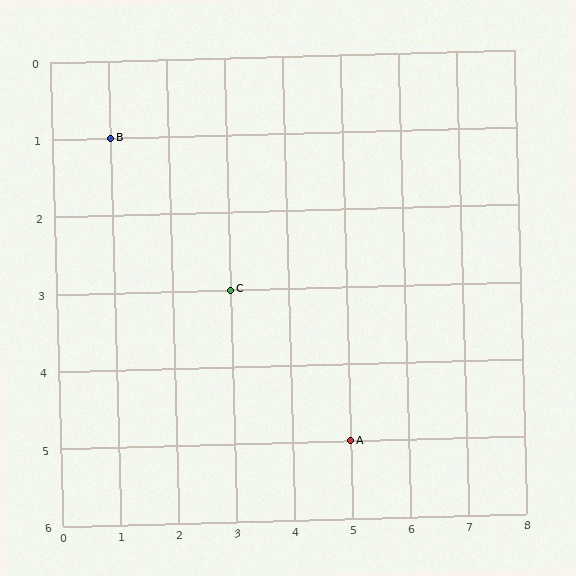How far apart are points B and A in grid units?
Points B and A are 4 columns and 4 rows apart (about 5.7 grid units diagonally).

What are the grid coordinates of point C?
Point C is at grid coordinates (3, 3).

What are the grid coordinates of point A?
Point A is at grid coordinates (5, 5).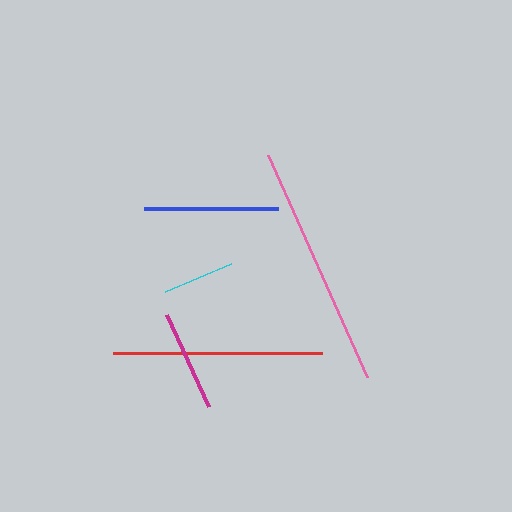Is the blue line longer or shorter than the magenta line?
The blue line is longer than the magenta line.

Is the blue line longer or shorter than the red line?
The red line is longer than the blue line.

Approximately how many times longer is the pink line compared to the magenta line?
The pink line is approximately 2.4 times the length of the magenta line.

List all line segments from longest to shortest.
From longest to shortest: pink, red, blue, magenta, cyan.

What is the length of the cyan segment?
The cyan segment is approximately 72 pixels long.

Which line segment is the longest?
The pink line is the longest at approximately 243 pixels.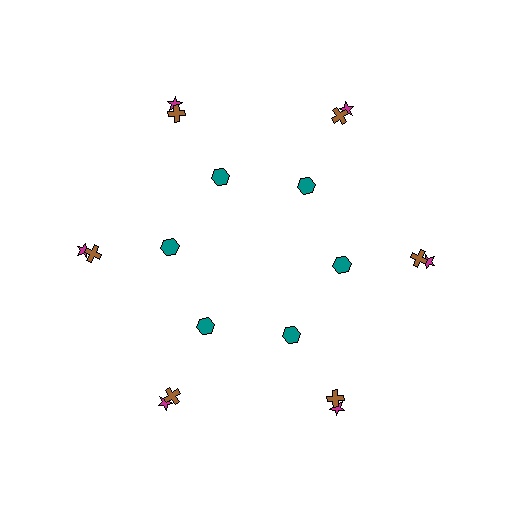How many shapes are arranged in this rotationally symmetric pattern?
There are 18 shapes, arranged in 6 groups of 3.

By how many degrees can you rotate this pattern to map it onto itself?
The pattern maps onto itself every 60 degrees of rotation.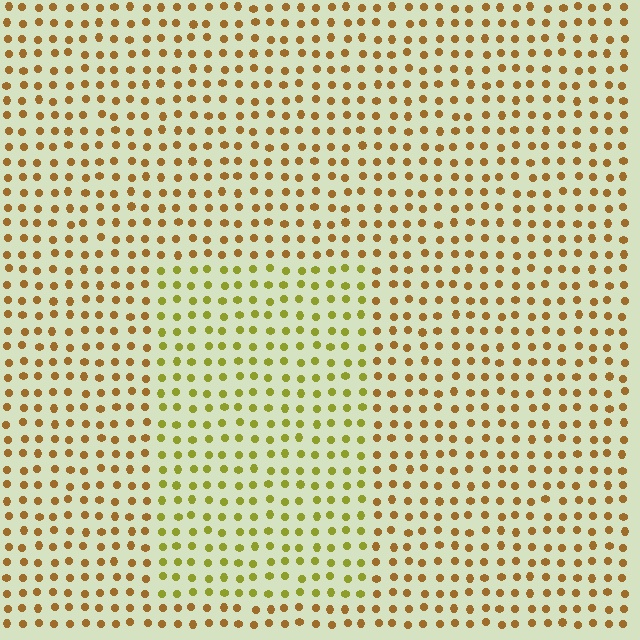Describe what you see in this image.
The image is filled with small brown elements in a uniform arrangement. A rectangle-shaped region is visible where the elements are tinted to a slightly different hue, forming a subtle color boundary.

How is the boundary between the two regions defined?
The boundary is defined purely by a slight shift in hue (about 35 degrees). Spacing, size, and orientation are identical on both sides.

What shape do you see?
I see a rectangle.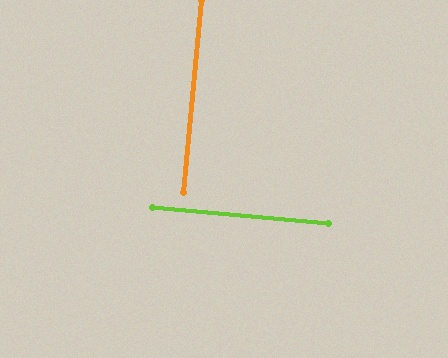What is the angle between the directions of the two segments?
Approximately 90 degrees.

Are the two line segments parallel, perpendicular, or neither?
Perpendicular — they meet at approximately 90°.